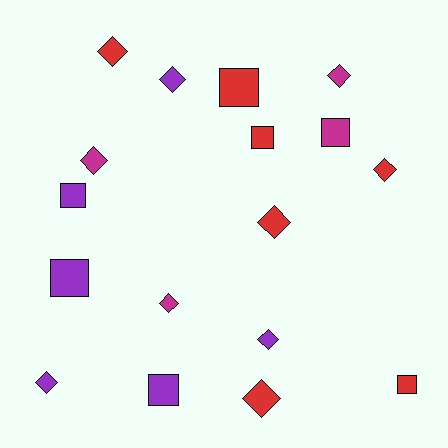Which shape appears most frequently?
Diamond, with 10 objects.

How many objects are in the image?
There are 17 objects.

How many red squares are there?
There are 3 red squares.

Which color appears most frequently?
Red, with 7 objects.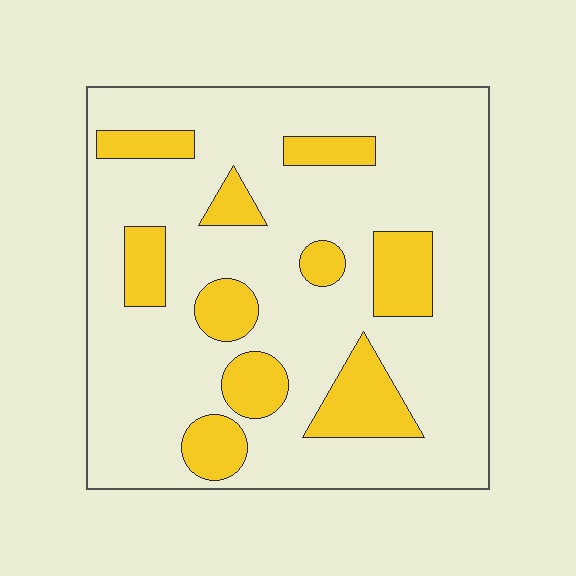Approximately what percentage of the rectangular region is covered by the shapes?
Approximately 20%.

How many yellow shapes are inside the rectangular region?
10.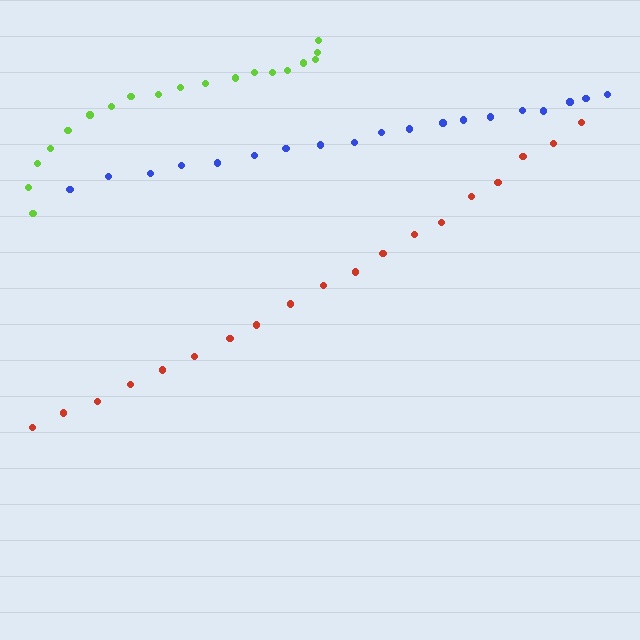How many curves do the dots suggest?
There are 3 distinct paths.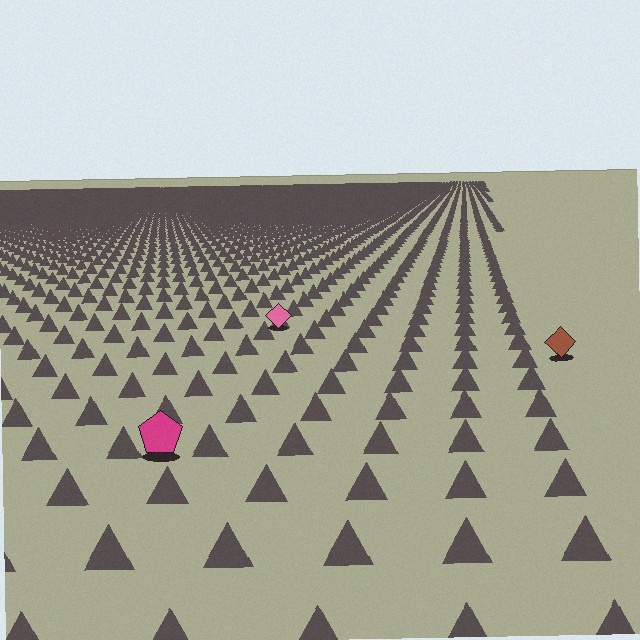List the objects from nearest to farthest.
From nearest to farthest: the magenta pentagon, the brown diamond, the pink diamond.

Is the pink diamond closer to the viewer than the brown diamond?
No. The brown diamond is closer — you can tell from the texture gradient: the ground texture is coarser near it.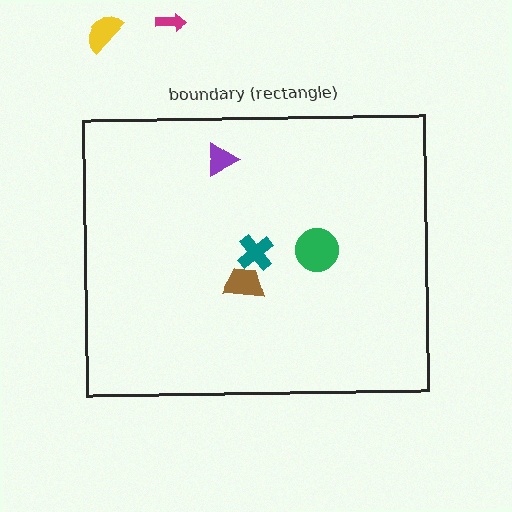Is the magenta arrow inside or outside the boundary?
Outside.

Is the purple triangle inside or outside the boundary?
Inside.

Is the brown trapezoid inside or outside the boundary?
Inside.